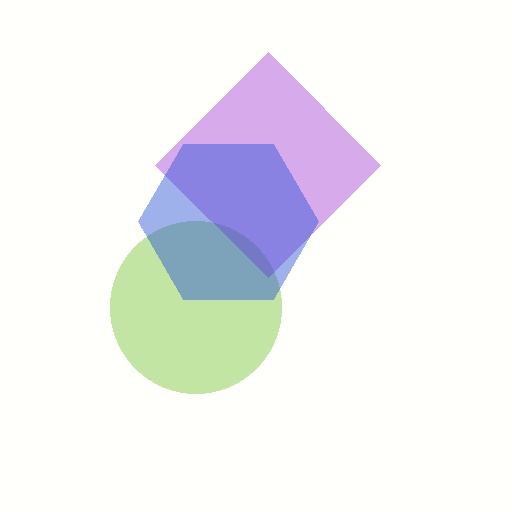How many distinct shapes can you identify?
There are 3 distinct shapes: a lime circle, a purple diamond, a blue hexagon.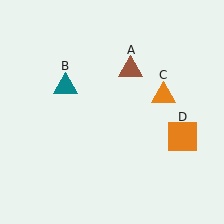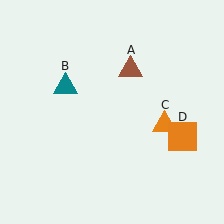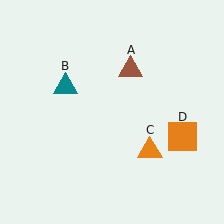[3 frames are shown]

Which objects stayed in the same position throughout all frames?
Brown triangle (object A) and teal triangle (object B) and orange square (object D) remained stationary.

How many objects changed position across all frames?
1 object changed position: orange triangle (object C).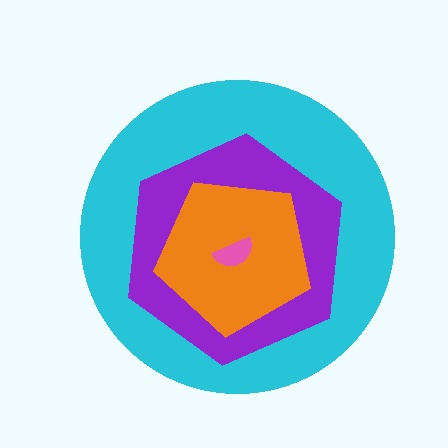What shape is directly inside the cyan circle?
The purple hexagon.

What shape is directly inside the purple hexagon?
The orange pentagon.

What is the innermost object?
The pink semicircle.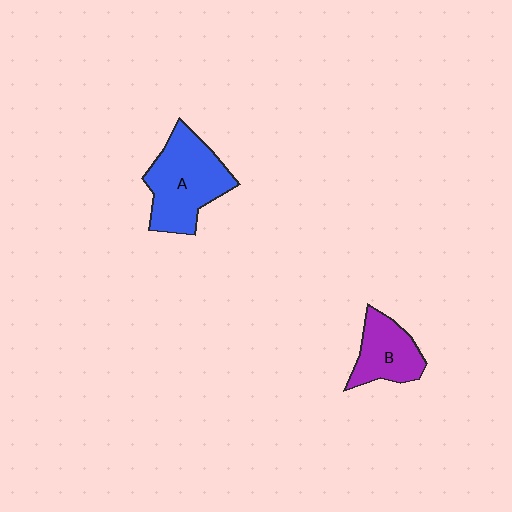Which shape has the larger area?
Shape A (blue).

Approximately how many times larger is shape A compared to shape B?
Approximately 1.6 times.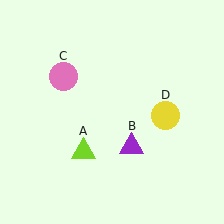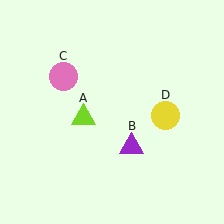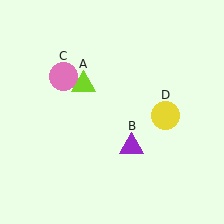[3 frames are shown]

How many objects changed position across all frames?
1 object changed position: lime triangle (object A).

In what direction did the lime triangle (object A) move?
The lime triangle (object A) moved up.